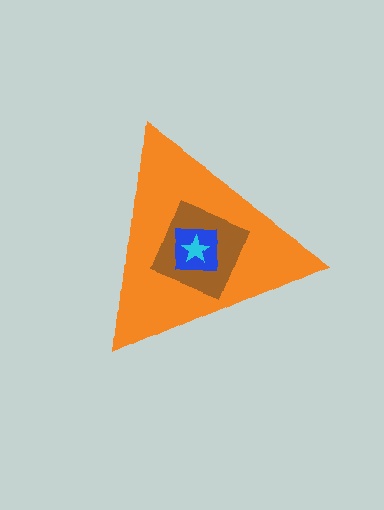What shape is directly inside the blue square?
The cyan star.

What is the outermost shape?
The orange triangle.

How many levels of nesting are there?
4.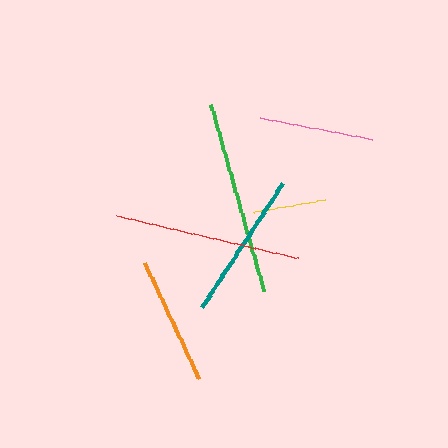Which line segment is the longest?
The green line is the longest at approximately 194 pixels.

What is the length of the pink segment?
The pink segment is approximately 114 pixels long.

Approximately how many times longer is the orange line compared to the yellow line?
The orange line is approximately 1.8 times the length of the yellow line.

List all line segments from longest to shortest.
From longest to shortest: green, red, teal, orange, pink, yellow.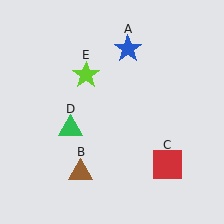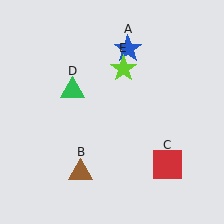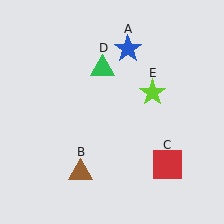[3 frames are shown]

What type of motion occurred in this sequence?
The green triangle (object D), lime star (object E) rotated clockwise around the center of the scene.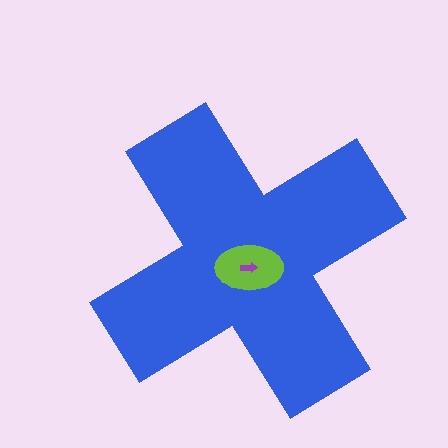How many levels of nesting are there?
3.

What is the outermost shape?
The blue cross.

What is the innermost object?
The purple arrow.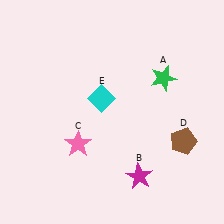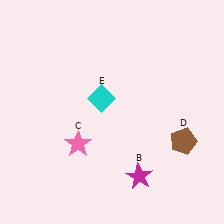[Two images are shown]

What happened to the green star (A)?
The green star (A) was removed in Image 2. It was in the top-right area of Image 1.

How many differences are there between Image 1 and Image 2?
There is 1 difference between the two images.